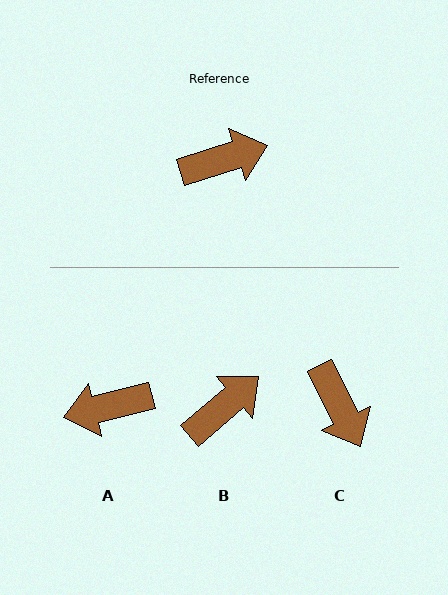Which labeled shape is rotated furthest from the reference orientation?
A, about 177 degrees away.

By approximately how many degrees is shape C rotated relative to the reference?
Approximately 80 degrees clockwise.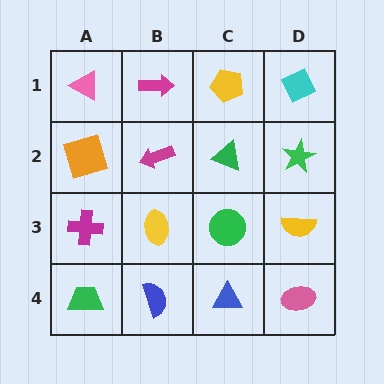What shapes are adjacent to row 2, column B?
A magenta arrow (row 1, column B), a yellow ellipse (row 3, column B), an orange square (row 2, column A), a green triangle (row 2, column C).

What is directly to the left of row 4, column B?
A green trapezoid.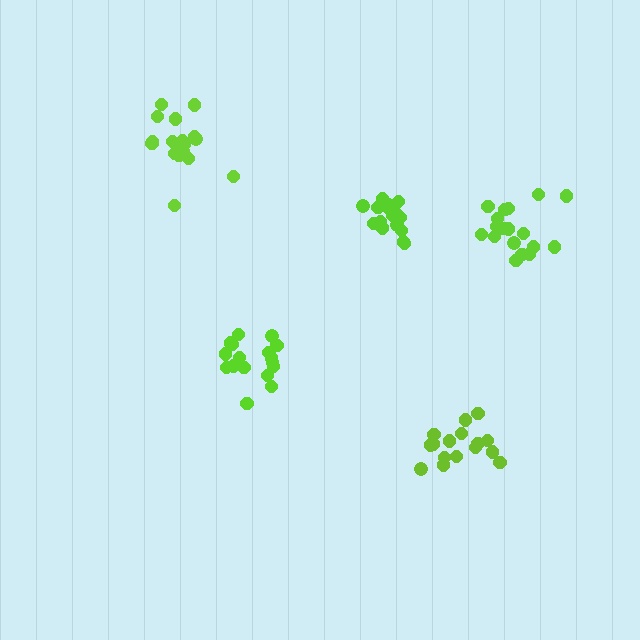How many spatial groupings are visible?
There are 5 spatial groupings.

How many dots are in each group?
Group 1: 18 dots, Group 2: 18 dots, Group 3: 16 dots, Group 4: 16 dots, Group 5: 20 dots (88 total).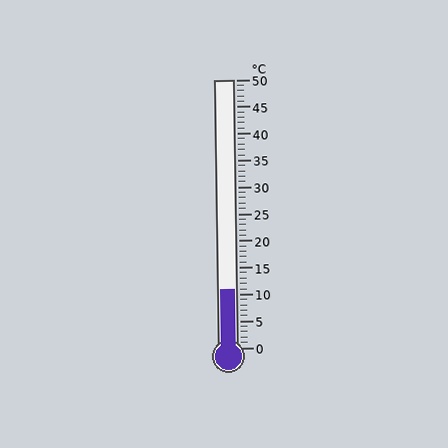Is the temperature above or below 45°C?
The temperature is below 45°C.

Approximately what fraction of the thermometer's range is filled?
The thermometer is filled to approximately 20% of its range.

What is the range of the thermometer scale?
The thermometer scale ranges from 0°C to 50°C.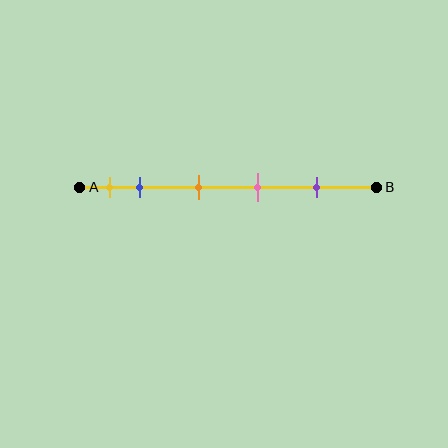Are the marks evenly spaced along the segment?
No, the marks are not evenly spaced.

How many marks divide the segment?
There are 5 marks dividing the segment.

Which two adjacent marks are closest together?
The yellow and blue marks are the closest adjacent pair.